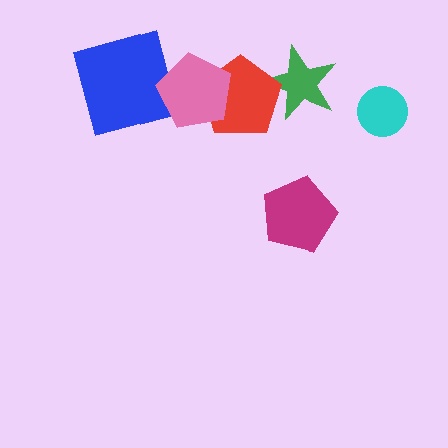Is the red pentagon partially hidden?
Yes, it is partially covered by another shape.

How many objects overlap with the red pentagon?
2 objects overlap with the red pentagon.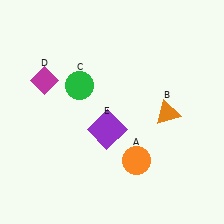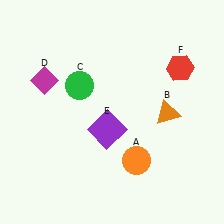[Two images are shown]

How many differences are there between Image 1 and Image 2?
There is 1 difference between the two images.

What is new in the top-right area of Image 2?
A red hexagon (F) was added in the top-right area of Image 2.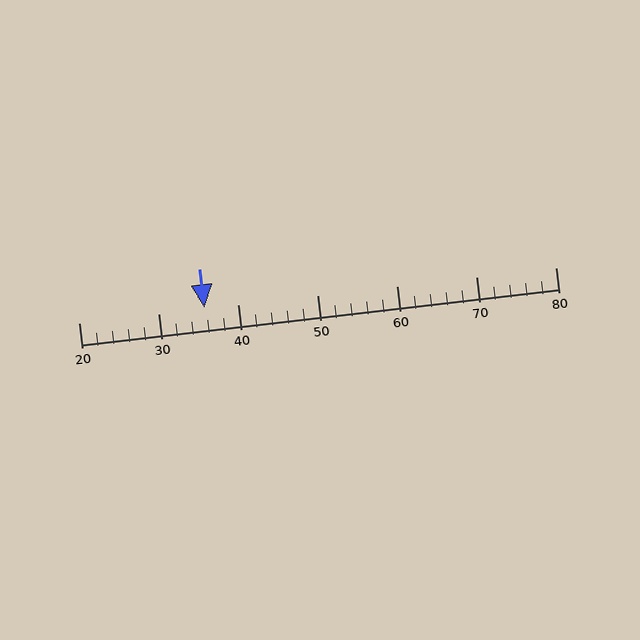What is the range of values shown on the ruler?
The ruler shows values from 20 to 80.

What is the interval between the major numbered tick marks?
The major tick marks are spaced 10 units apart.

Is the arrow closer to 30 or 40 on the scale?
The arrow is closer to 40.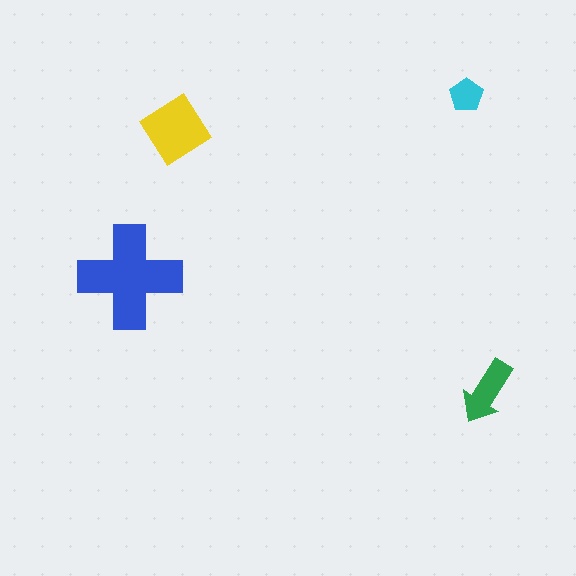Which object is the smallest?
The cyan pentagon.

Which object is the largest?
The blue cross.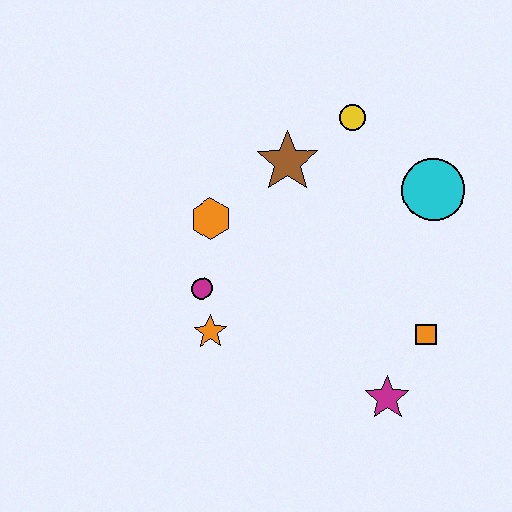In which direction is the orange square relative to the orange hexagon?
The orange square is to the right of the orange hexagon.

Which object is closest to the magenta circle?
The orange star is closest to the magenta circle.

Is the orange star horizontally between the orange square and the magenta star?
No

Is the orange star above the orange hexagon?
No